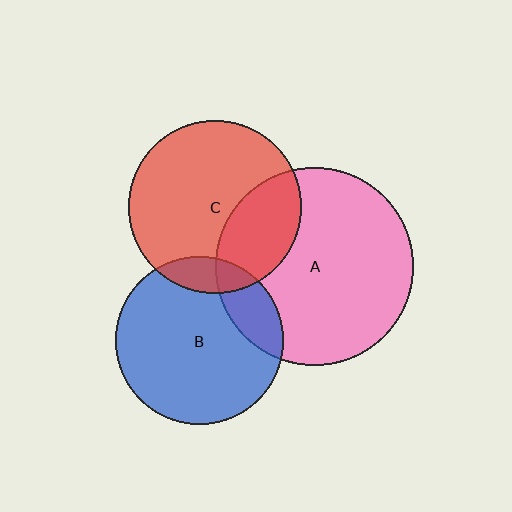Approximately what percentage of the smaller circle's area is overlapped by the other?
Approximately 15%.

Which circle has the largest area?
Circle A (pink).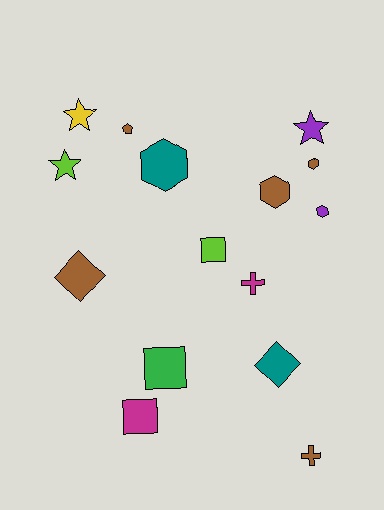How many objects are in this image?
There are 15 objects.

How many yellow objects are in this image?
There is 1 yellow object.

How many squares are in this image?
There are 3 squares.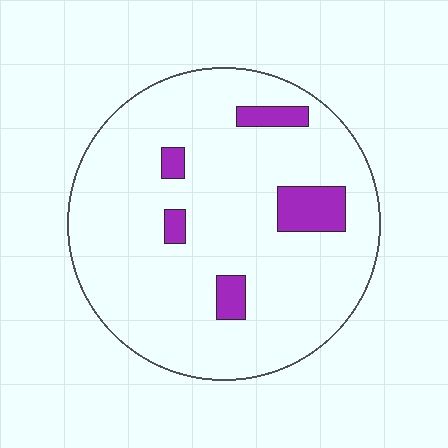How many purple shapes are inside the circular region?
5.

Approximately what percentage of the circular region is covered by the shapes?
Approximately 10%.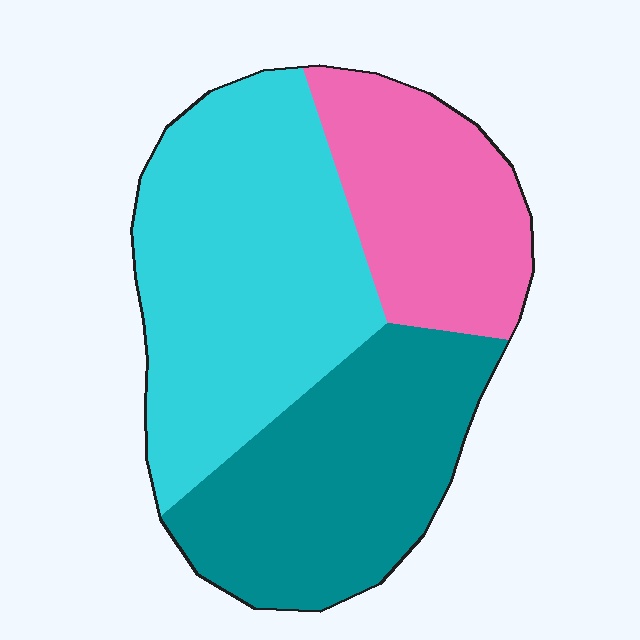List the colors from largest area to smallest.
From largest to smallest: cyan, teal, pink.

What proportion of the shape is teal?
Teal takes up about one third (1/3) of the shape.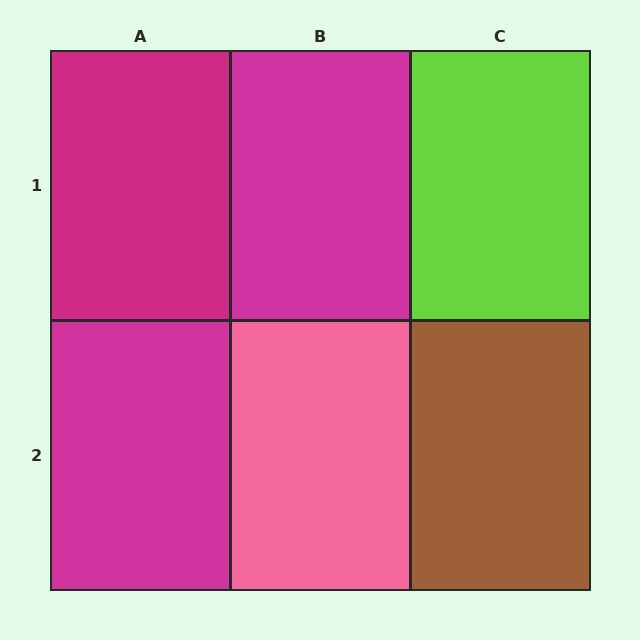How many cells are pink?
1 cell is pink.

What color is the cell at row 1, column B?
Magenta.